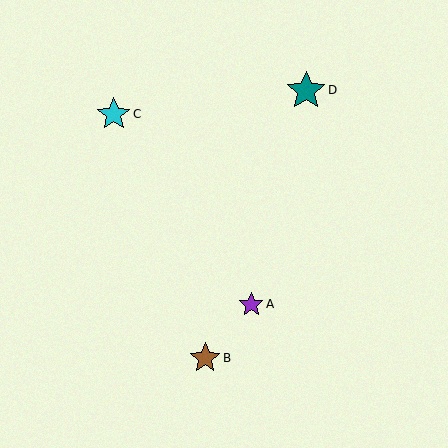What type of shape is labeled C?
Shape C is a cyan star.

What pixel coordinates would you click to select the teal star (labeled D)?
Click at (306, 90) to select the teal star D.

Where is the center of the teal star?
The center of the teal star is at (306, 90).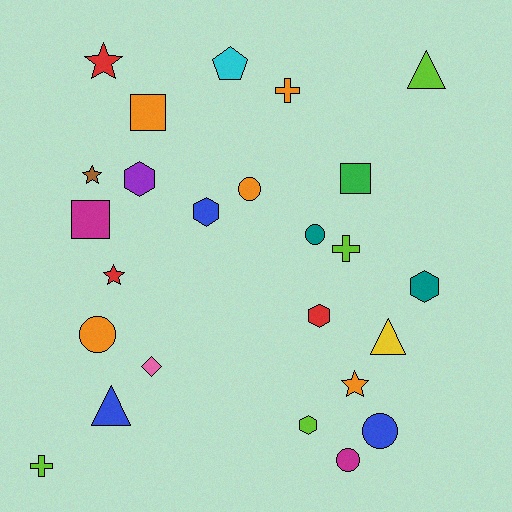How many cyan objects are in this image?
There is 1 cyan object.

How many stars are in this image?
There are 4 stars.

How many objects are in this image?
There are 25 objects.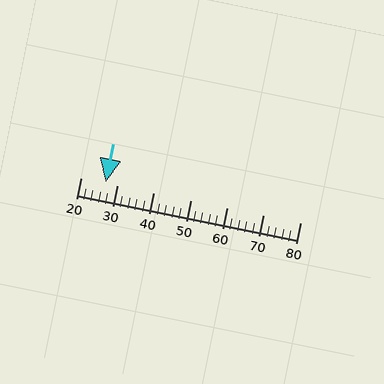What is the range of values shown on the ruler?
The ruler shows values from 20 to 80.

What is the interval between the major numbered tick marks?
The major tick marks are spaced 10 units apart.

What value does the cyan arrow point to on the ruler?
The cyan arrow points to approximately 27.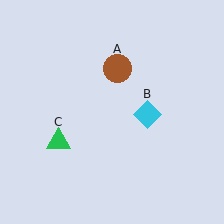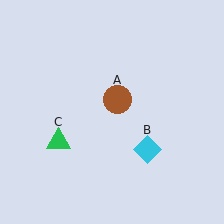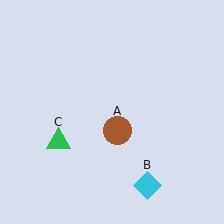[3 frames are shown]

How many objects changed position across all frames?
2 objects changed position: brown circle (object A), cyan diamond (object B).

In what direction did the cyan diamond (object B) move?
The cyan diamond (object B) moved down.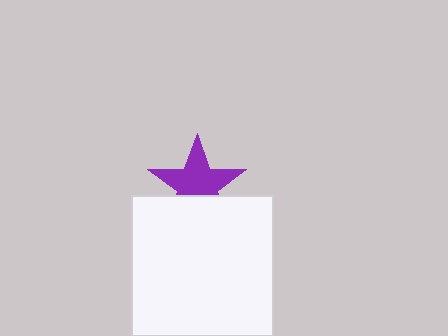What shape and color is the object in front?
The object in front is a white square.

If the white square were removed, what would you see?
You would see the complete purple star.